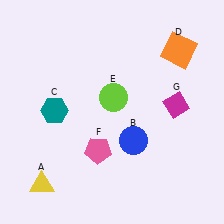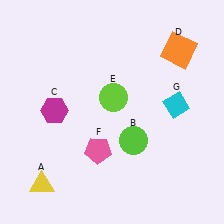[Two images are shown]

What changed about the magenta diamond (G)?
In Image 1, G is magenta. In Image 2, it changed to cyan.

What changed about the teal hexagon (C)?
In Image 1, C is teal. In Image 2, it changed to magenta.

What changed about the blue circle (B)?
In Image 1, B is blue. In Image 2, it changed to lime.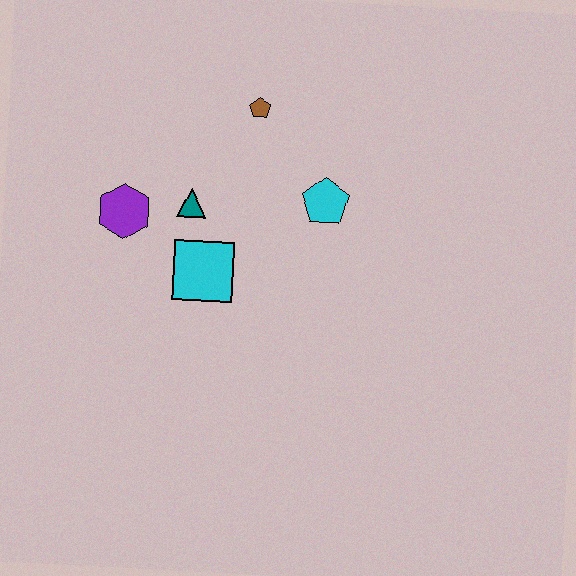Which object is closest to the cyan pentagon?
The brown pentagon is closest to the cyan pentagon.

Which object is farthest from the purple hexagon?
The cyan pentagon is farthest from the purple hexagon.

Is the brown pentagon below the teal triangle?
No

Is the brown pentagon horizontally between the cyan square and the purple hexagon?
No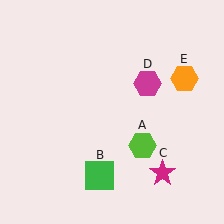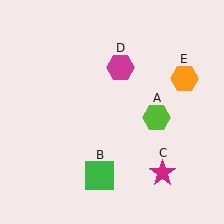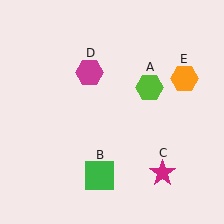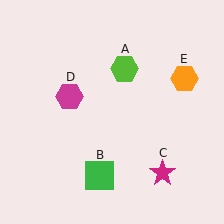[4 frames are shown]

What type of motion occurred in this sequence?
The lime hexagon (object A), magenta hexagon (object D) rotated counterclockwise around the center of the scene.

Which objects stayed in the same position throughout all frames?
Green square (object B) and magenta star (object C) and orange hexagon (object E) remained stationary.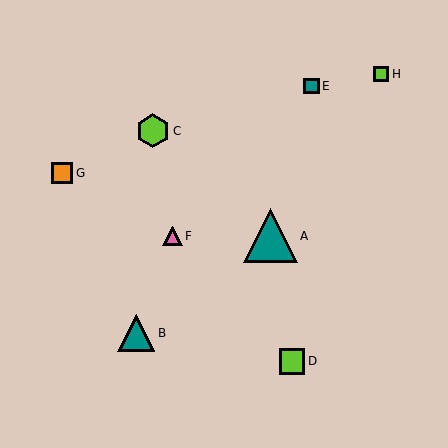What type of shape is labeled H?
Shape H is a lime square.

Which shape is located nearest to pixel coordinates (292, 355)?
The lime square (labeled D) at (292, 361) is nearest to that location.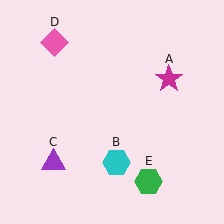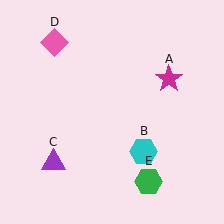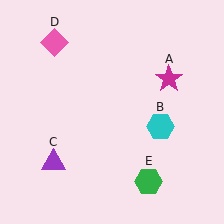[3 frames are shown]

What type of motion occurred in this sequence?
The cyan hexagon (object B) rotated counterclockwise around the center of the scene.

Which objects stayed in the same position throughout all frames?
Magenta star (object A) and purple triangle (object C) and pink diamond (object D) and green hexagon (object E) remained stationary.